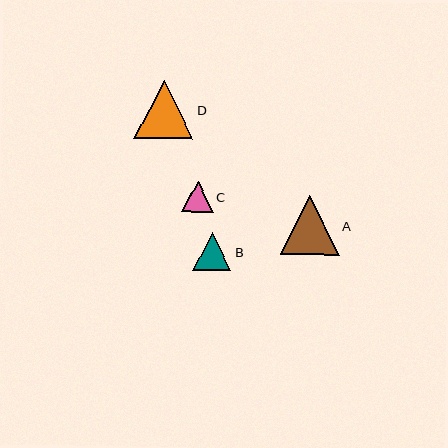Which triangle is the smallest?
Triangle C is the smallest with a size of approximately 31 pixels.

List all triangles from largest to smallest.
From largest to smallest: A, D, B, C.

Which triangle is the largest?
Triangle A is the largest with a size of approximately 59 pixels.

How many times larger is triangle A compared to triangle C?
Triangle A is approximately 1.9 times the size of triangle C.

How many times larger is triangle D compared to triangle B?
Triangle D is approximately 1.5 times the size of triangle B.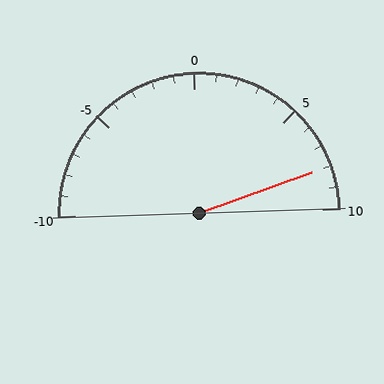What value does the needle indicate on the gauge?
The needle indicates approximately 8.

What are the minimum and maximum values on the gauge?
The gauge ranges from -10 to 10.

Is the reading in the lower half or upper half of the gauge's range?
The reading is in the upper half of the range (-10 to 10).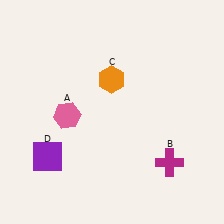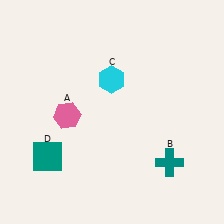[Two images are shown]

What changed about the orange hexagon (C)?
In Image 1, C is orange. In Image 2, it changed to cyan.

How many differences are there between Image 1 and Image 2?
There are 3 differences between the two images.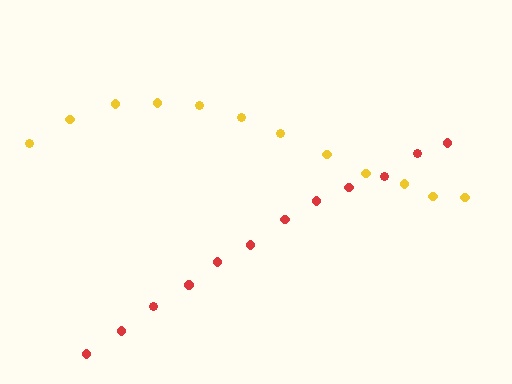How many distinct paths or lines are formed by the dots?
There are 2 distinct paths.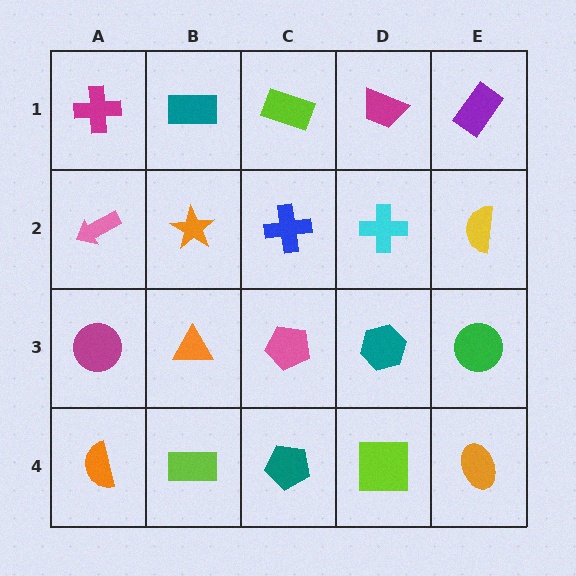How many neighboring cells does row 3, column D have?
4.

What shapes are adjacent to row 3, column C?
A blue cross (row 2, column C), a teal pentagon (row 4, column C), an orange triangle (row 3, column B), a teal hexagon (row 3, column D).